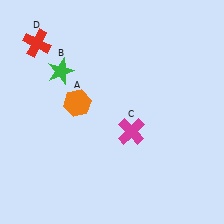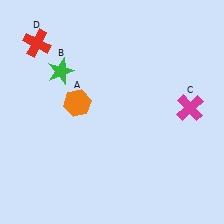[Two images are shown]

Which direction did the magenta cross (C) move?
The magenta cross (C) moved right.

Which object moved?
The magenta cross (C) moved right.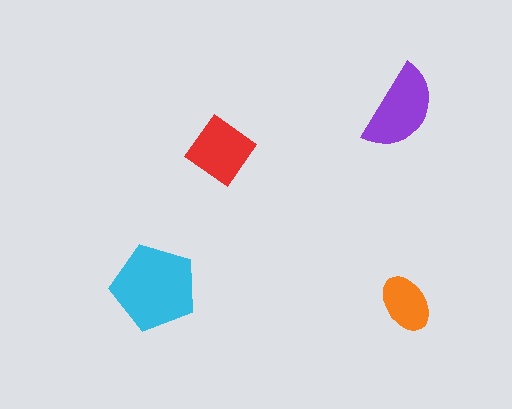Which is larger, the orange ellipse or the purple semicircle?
The purple semicircle.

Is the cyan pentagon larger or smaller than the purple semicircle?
Larger.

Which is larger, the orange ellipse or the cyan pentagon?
The cyan pentagon.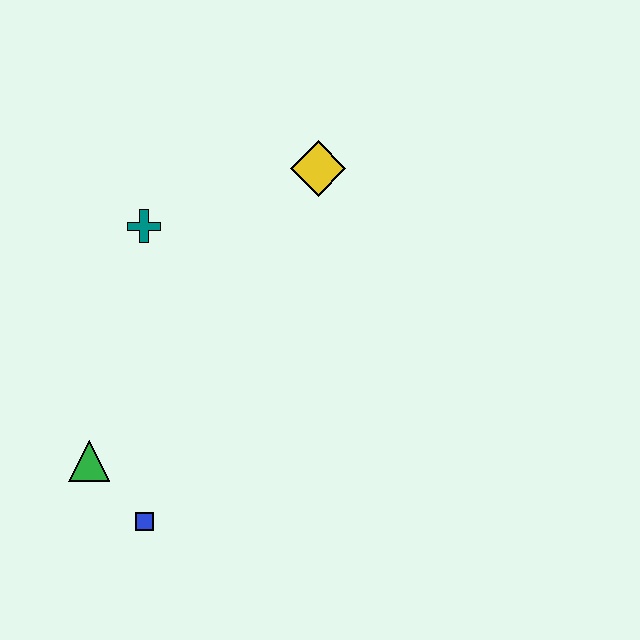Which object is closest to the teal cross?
The yellow diamond is closest to the teal cross.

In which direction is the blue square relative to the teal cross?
The blue square is below the teal cross.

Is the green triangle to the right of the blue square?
No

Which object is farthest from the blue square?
The yellow diamond is farthest from the blue square.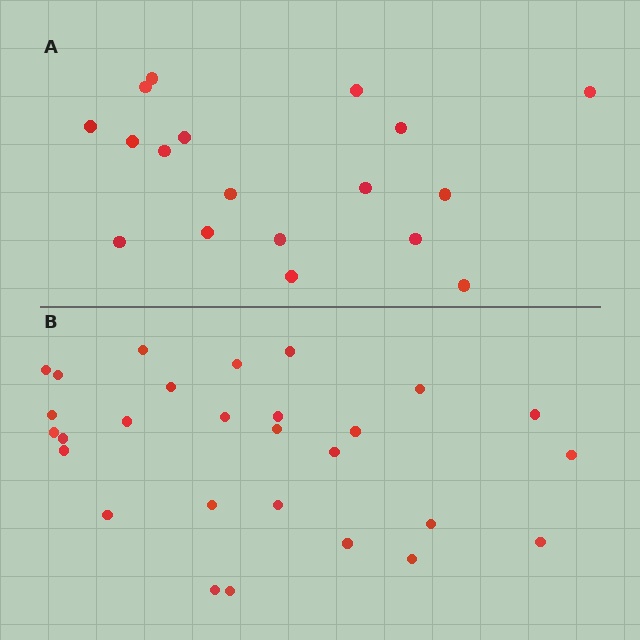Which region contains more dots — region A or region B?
Region B (the bottom region) has more dots.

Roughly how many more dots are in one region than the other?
Region B has roughly 10 or so more dots than region A.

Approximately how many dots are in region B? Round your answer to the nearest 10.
About 30 dots. (The exact count is 28, which rounds to 30.)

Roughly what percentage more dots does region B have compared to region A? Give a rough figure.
About 55% more.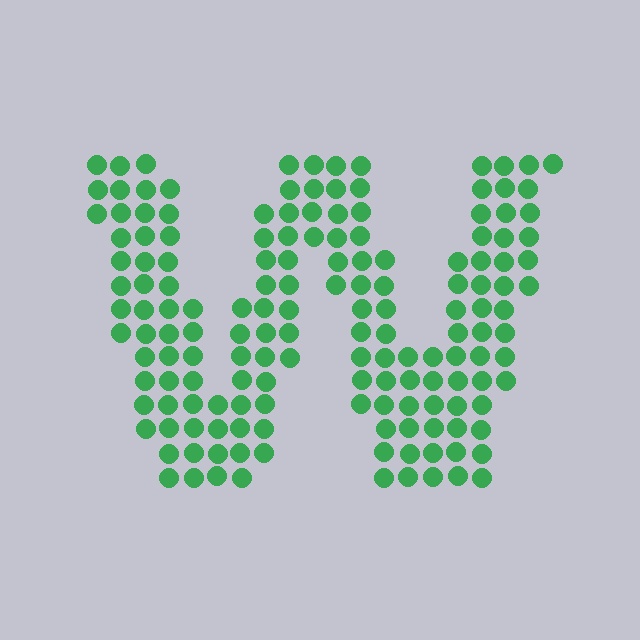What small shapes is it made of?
It is made of small circles.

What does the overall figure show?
The overall figure shows the letter W.